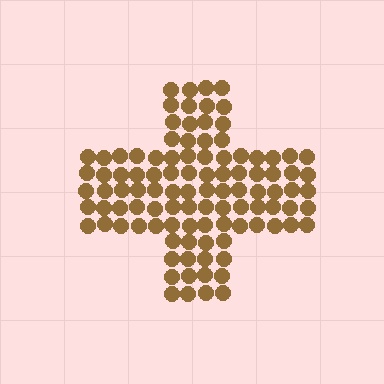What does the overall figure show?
The overall figure shows a cross.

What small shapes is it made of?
It is made of small circles.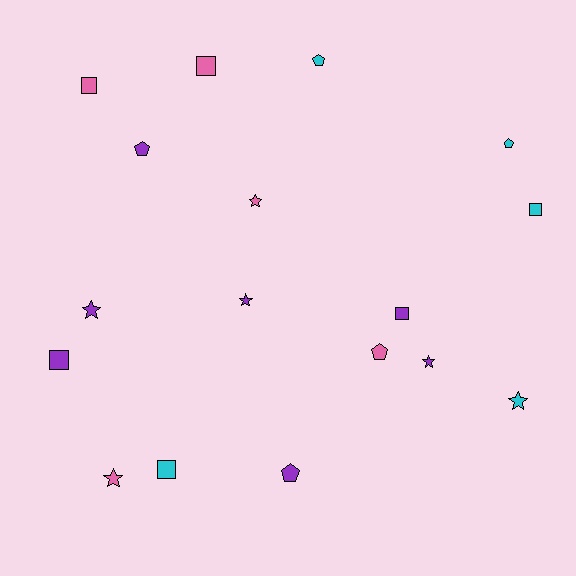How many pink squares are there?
There are 2 pink squares.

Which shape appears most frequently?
Star, with 6 objects.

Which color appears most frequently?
Purple, with 7 objects.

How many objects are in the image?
There are 17 objects.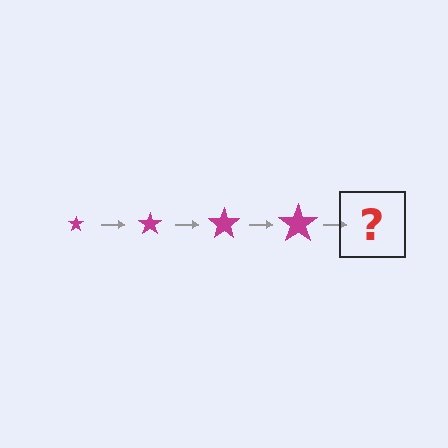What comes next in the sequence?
The next element should be a magenta star, larger than the previous one.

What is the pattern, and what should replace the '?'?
The pattern is that the star gets progressively larger each step. The '?' should be a magenta star, larger than the previous one.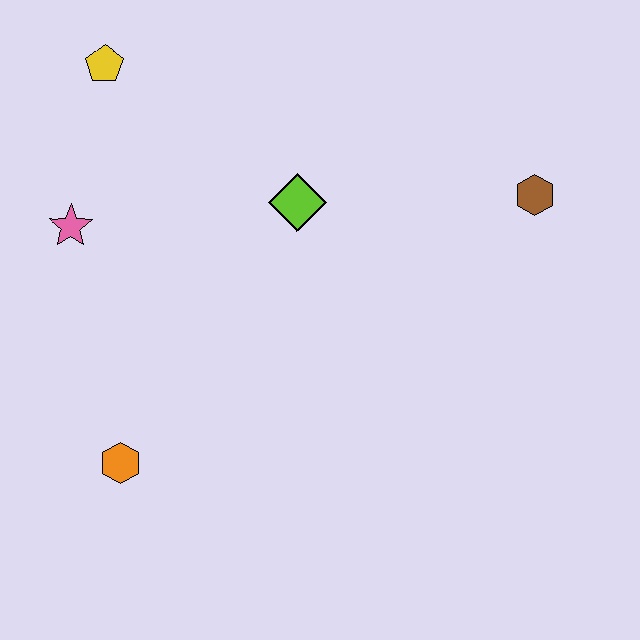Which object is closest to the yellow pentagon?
The pink star is closest to the yellow pentagon.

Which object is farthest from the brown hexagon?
The orange hexagon is farthest from the brown hexagon.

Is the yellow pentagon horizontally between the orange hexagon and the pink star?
Yes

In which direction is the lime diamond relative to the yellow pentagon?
The lime diamond is to the right of the yellow pentagon.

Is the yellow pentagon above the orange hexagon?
Yes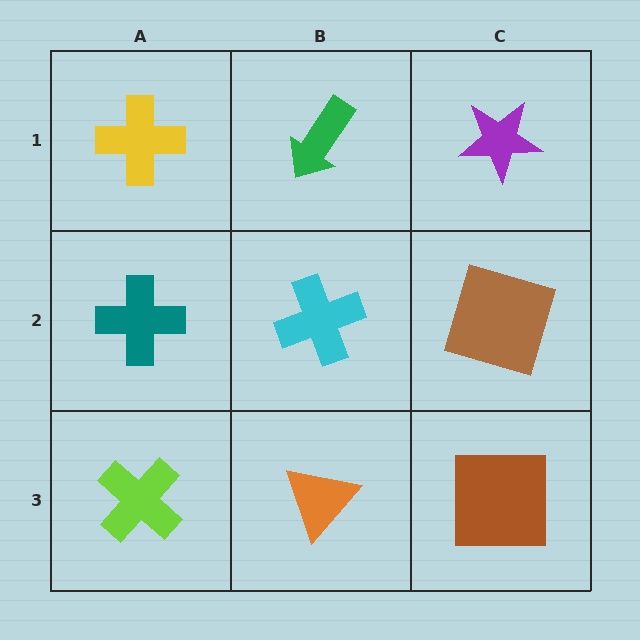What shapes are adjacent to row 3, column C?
A brown square (row 2, column C), an orange triangle (row 3, column B).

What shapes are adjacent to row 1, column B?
A cyan cross (row 2, column B), a yellow cross (row 1, column A), a purple star (row 1, column C).